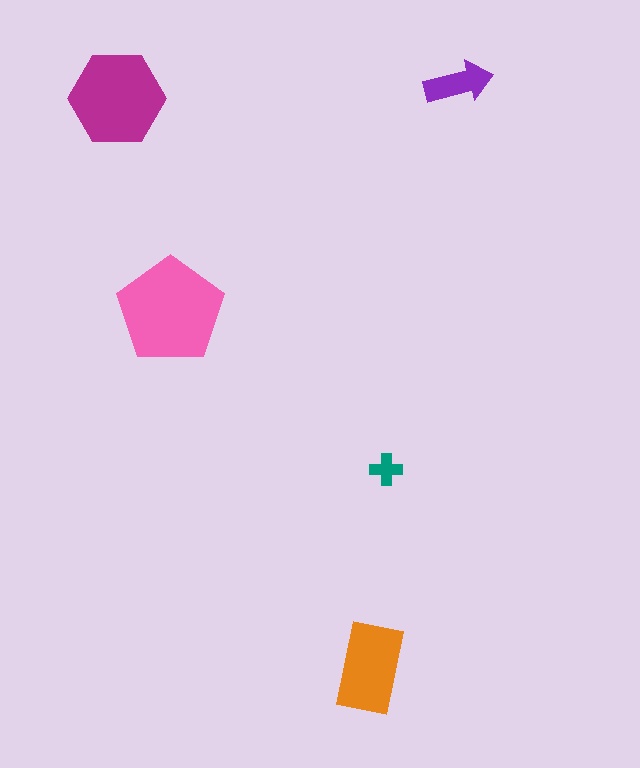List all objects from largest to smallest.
The pink pentagon, the magenta hexagon, the orange rectangle, the purple arrow, the teal cross.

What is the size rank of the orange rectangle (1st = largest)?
3rd.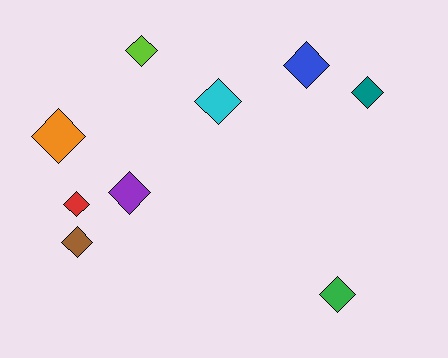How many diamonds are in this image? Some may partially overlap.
There are 9 diamonds.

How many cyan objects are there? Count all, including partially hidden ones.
There is 1 cyan object.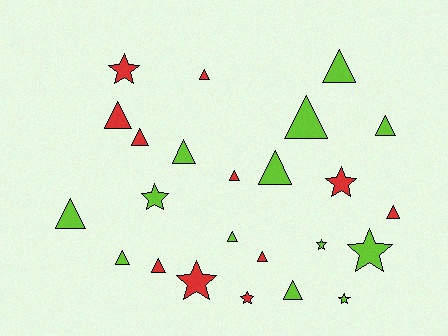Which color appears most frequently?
Lime, with 13 objects.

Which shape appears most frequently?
Triangle, with 16 objects.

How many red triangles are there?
There are 7 red triangles.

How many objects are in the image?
There are 24 objects.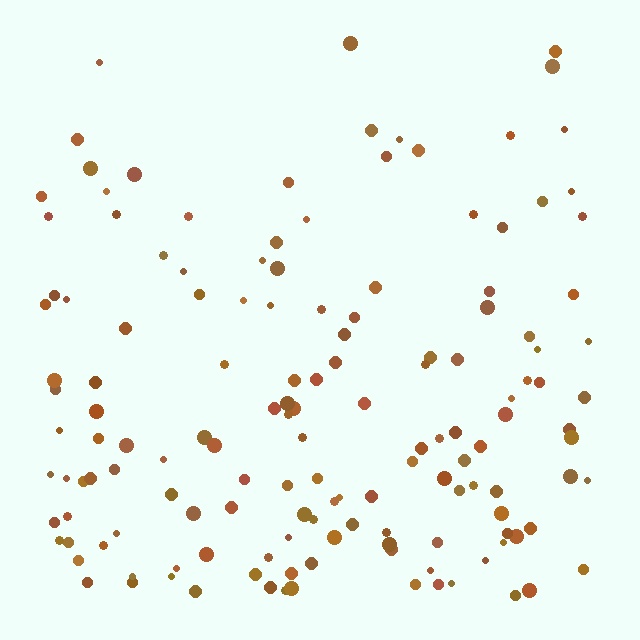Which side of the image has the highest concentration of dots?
The bottom.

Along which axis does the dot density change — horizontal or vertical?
Vertical.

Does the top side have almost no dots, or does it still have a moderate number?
Still a moderate number, just noticeably fewer than the bottom.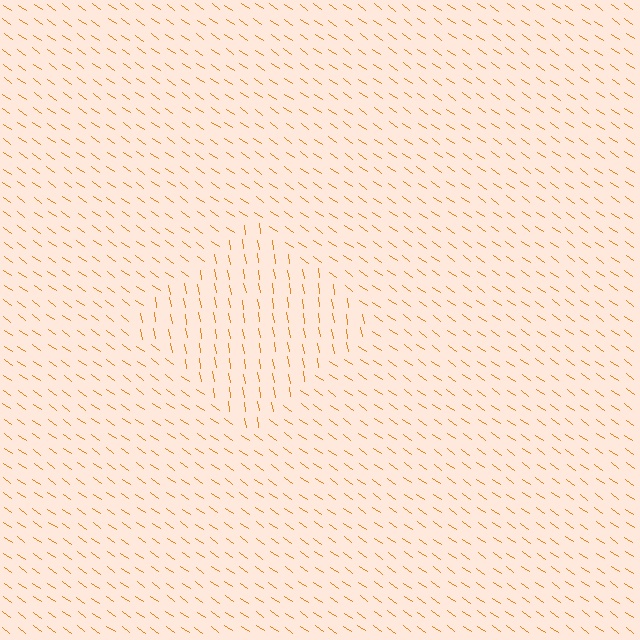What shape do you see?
I see a diamond.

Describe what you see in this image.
The image is filled with small orange line segments. A diamond region in the image has lines oriented differently from the surrounding lines, creating a visible texture boundary.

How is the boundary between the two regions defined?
The boundary is defined purely by a change in line orientation (approximately 45 degrees difference). All lines are the same color and thickness.